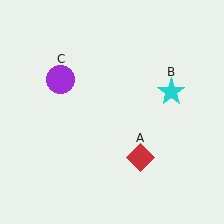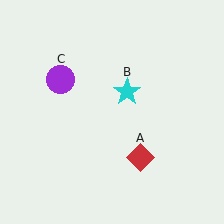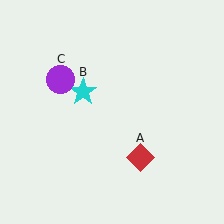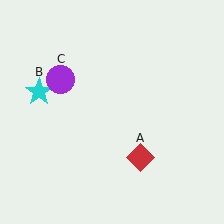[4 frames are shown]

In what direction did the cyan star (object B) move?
The cyan star (object B) moved left.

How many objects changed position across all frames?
1 object changed position: cyan star (object B).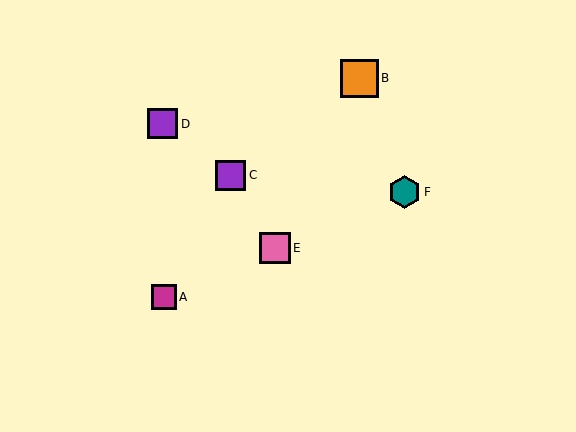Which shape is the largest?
The orange square (labeled B) is the largest.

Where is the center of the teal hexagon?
The center of the teal hexagon is at (404, 192).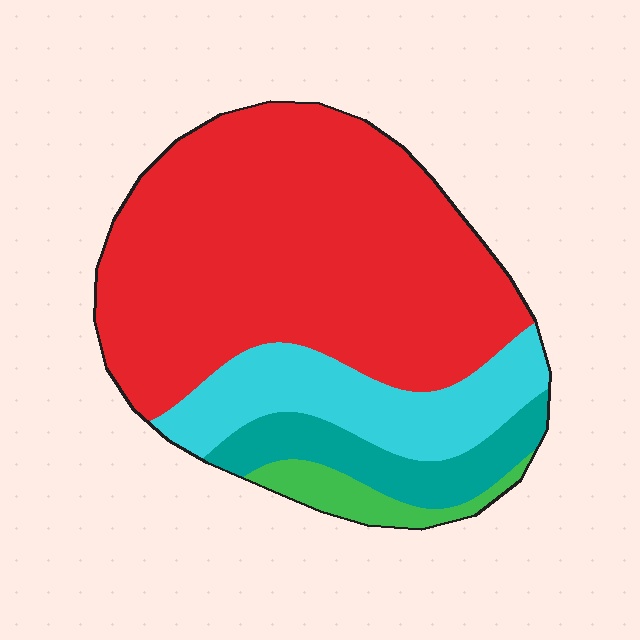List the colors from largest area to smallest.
From largest to smallest: red, cyan, teal, green.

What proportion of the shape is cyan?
Cyan covers roughly 20% of the shape.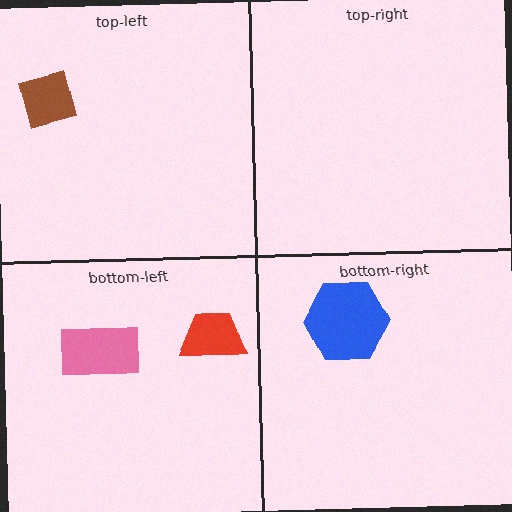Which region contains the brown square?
The top-left region.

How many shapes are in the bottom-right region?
1.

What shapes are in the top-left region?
The brown square.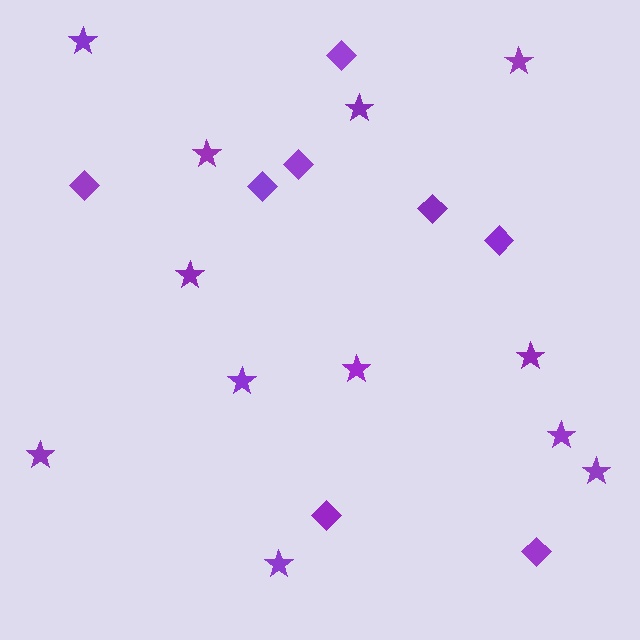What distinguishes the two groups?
There are 2 groups: one group of stars (12) and one group of diamonds (8).